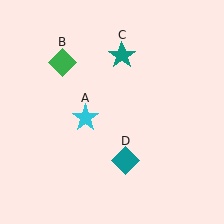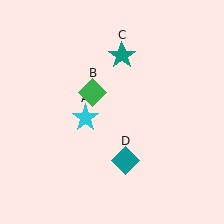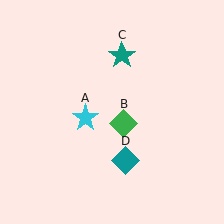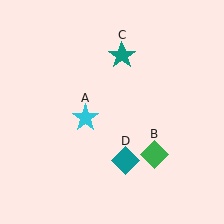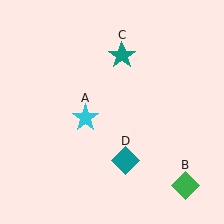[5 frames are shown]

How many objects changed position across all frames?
1 object changed position: green diamond (object B).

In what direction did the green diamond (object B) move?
The green diamond (object B) moved down and to the right.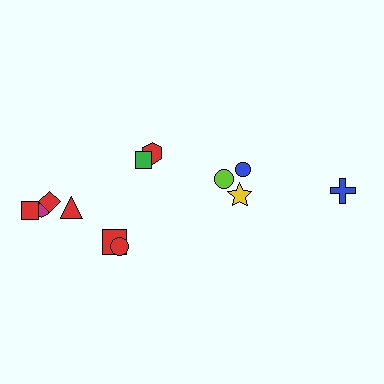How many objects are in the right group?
There are 4 objects.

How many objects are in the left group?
There are 8 objects.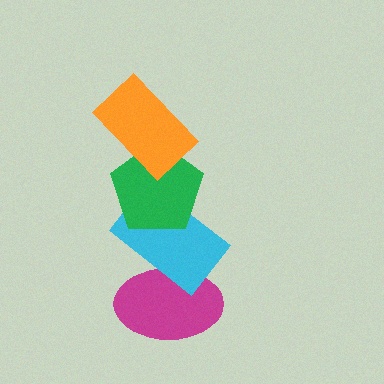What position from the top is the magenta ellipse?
The magenta ellipse is 4th from the top.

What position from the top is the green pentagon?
The green pentagon is 2nd from the top.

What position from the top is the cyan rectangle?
The cyan rectangle is 3rd from the top.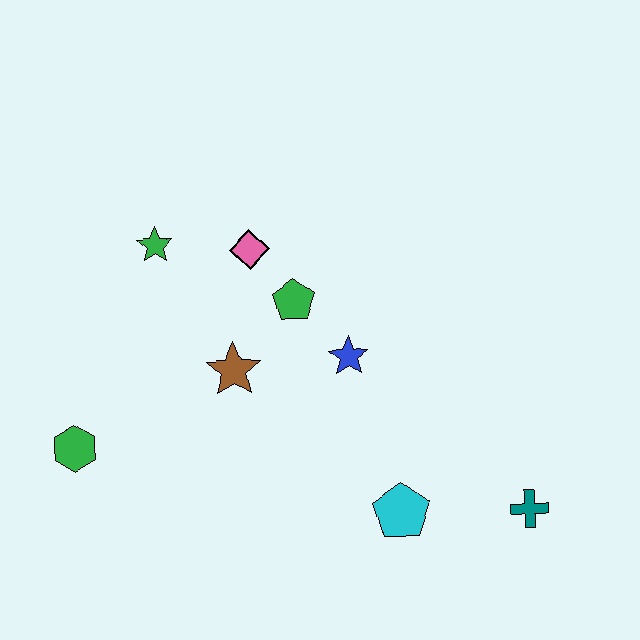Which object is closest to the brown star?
The green pentagon is closest to the brown star.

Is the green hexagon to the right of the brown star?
No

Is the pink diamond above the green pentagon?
Yes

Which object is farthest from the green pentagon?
The teal cross is farthest from the green pentagon.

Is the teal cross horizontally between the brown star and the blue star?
No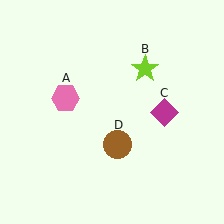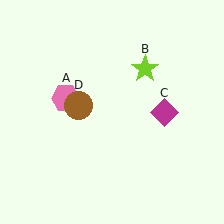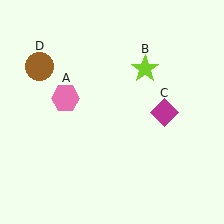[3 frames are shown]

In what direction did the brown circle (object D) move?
The brown circle (object D) moved up and to the left.